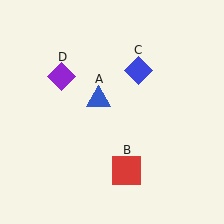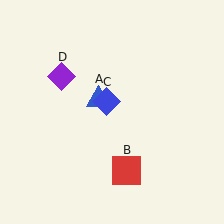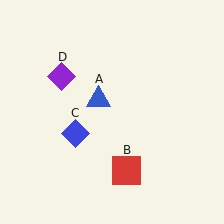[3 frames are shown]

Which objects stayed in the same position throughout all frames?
Blue triangle (object A) and red square (object B) and purple diamond (object D) remained stationary.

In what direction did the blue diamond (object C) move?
The blue diamond (object C) moved down and to the left.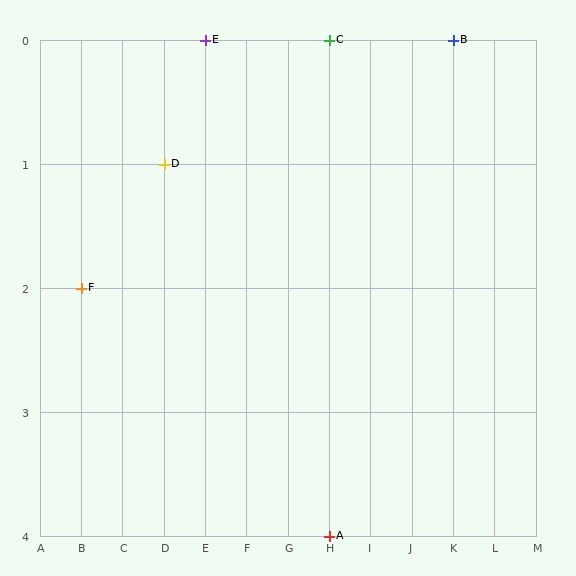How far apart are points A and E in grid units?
Points A and E are 3 columns and 4 rows apart (about 5.0 grid units diagonally).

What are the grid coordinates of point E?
Point E is at grid coordinates (E, 0).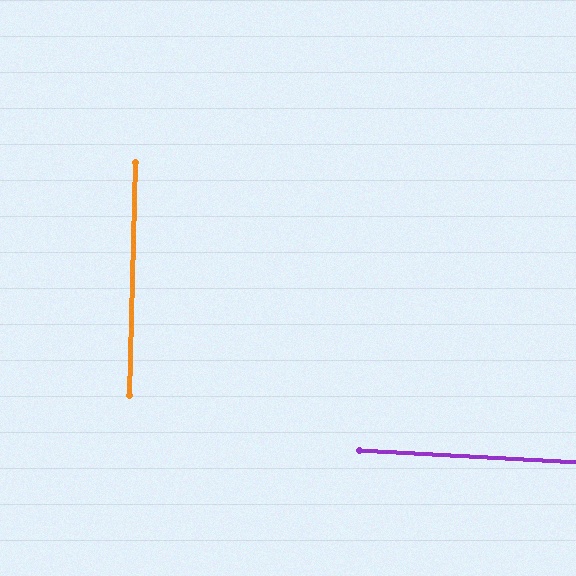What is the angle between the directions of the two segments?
Approximately 88 degrees.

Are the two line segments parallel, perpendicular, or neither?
Perpendicular — they meet at approximately 88°.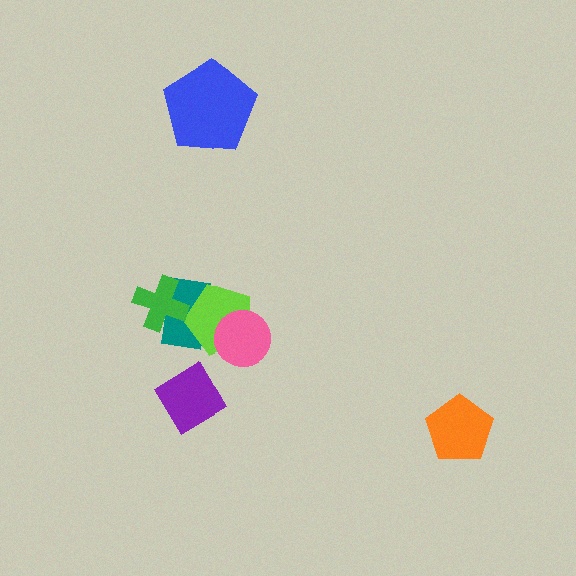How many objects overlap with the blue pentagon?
0 objects overlap with the blue pentagon.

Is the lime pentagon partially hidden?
Yes, it is partially covered by another shape.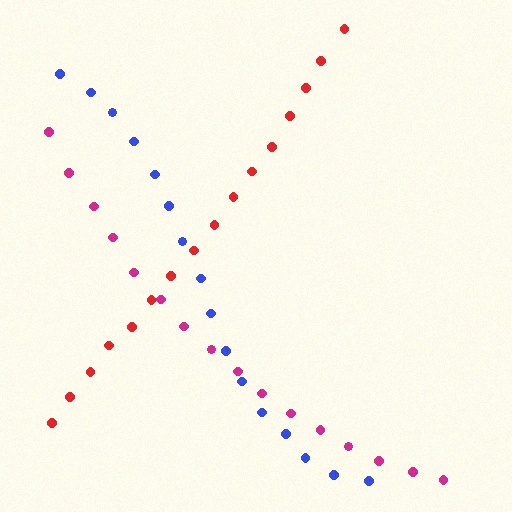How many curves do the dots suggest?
There are 3 distinct paths.